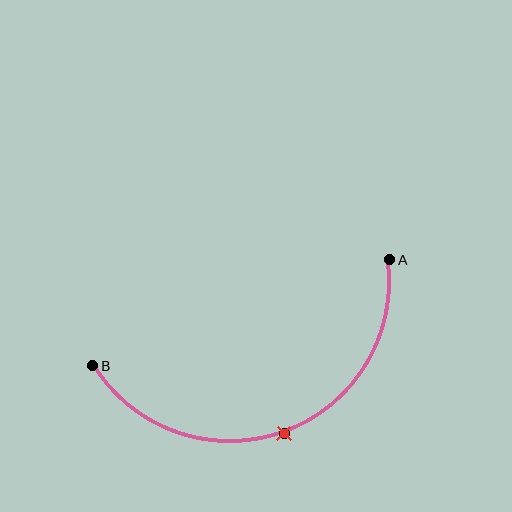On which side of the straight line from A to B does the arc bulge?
The arc bulges below the straight line connecting A and B.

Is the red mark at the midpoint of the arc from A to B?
Yes. The red mark lies on the arc at equal arc-length from both A and B — it is the arc midpoint.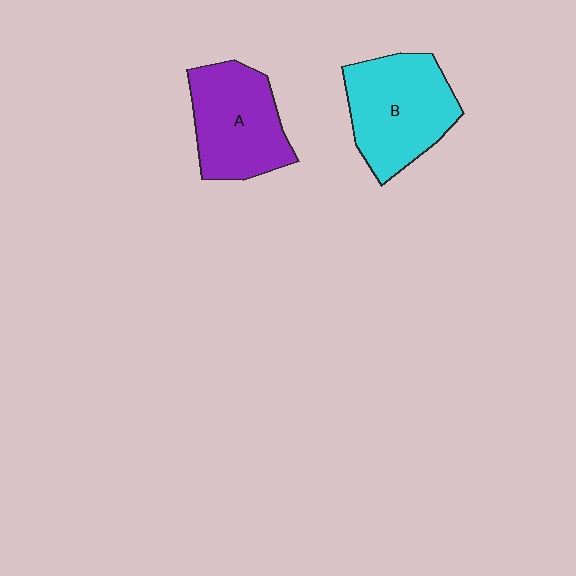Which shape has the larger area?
Shape B (cyan).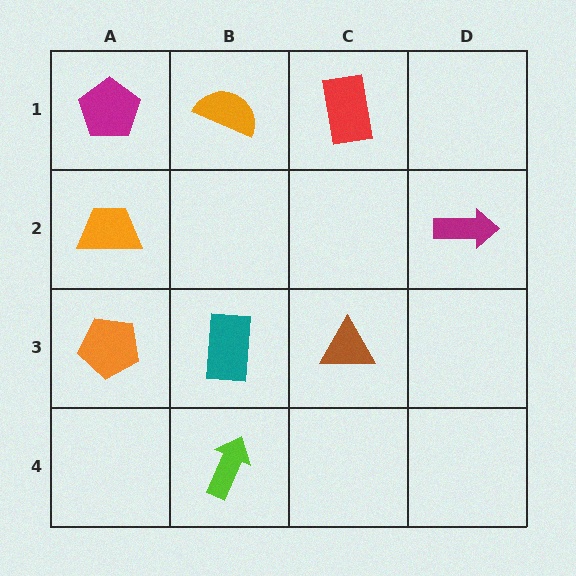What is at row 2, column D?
A magenta arrow.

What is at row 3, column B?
A teal rectangle.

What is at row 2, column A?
An orange trapezoid.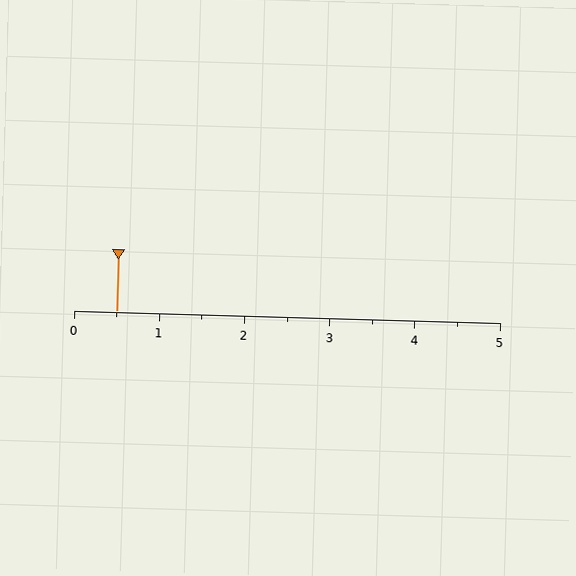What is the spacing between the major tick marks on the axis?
The major ticks are spaced 1 apart.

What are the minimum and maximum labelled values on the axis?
The axis runs from 0 to 5.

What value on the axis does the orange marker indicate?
The marker indicates approximately 0.5.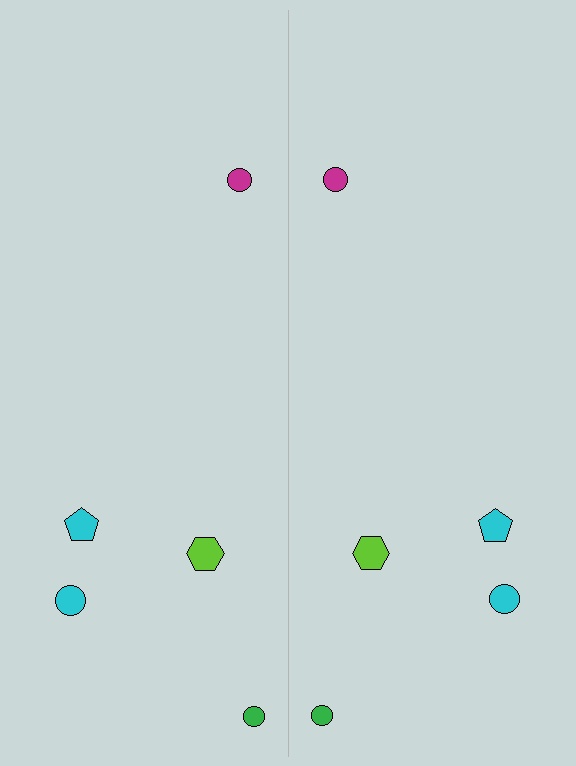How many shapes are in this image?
There are 10 shapes in this image.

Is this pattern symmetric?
Yes, this pattern has bilateral (reflection) symmetry.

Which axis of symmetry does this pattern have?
The pattern has a vertical axis of symmetry running through the center of the image.